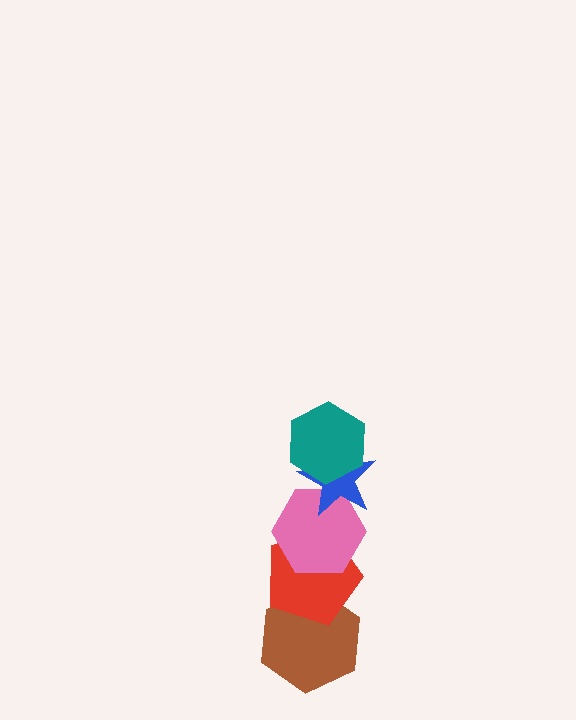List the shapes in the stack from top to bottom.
From top to bottom: the teal hexagon, the blue star, the pink hexagon, the red pentagon, the brown hexagon.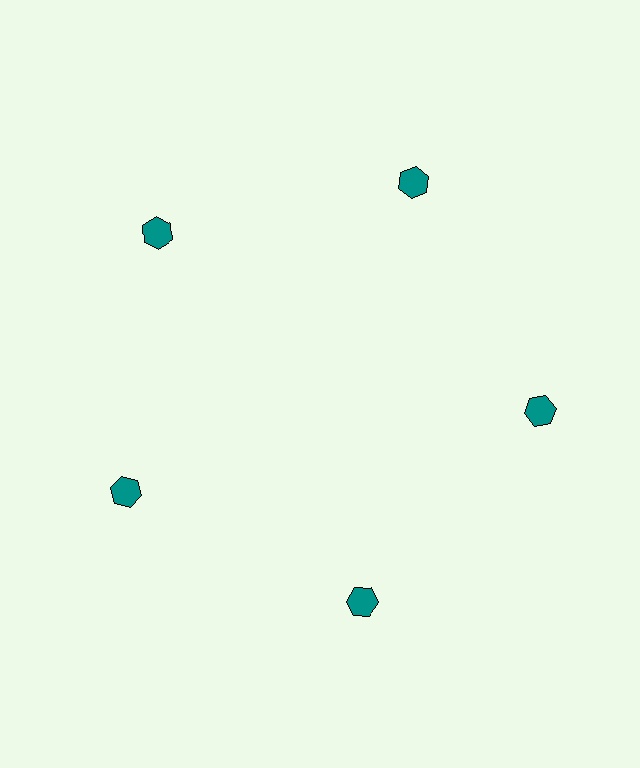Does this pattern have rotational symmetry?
Yes, this pattern has 5-fold rotational symmetry. It looks the same after rotating 72 degrees around the center.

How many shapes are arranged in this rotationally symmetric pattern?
There are 5 shapes, arranged in 5 groups of 1.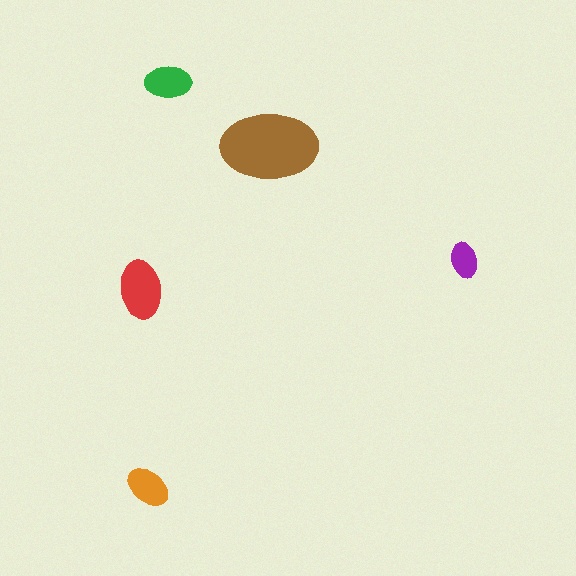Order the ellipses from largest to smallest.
the brown one, the red one, the green one, the orange one, the purple one.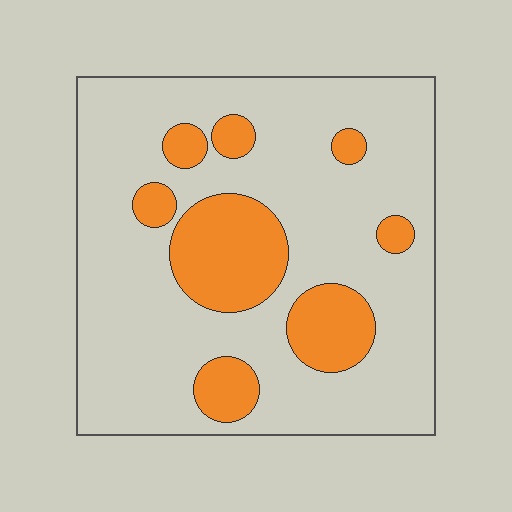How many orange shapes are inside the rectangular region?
8.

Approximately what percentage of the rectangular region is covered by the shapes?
Approximately 20%.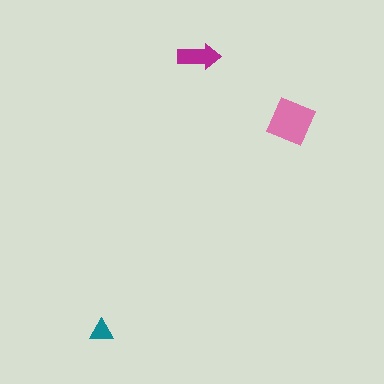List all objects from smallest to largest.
The teal triangle, the magenta arrow, the pink square.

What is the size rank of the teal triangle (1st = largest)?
3rd.